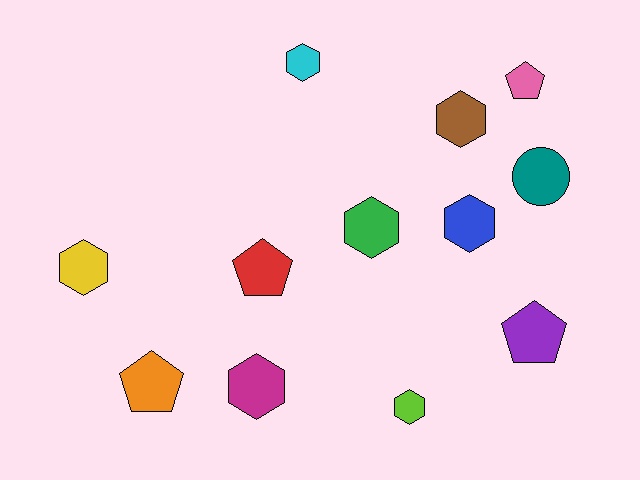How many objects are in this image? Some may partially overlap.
There are 12 objects.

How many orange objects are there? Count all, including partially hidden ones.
There is 1 orange object.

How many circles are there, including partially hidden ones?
There is 1 circle.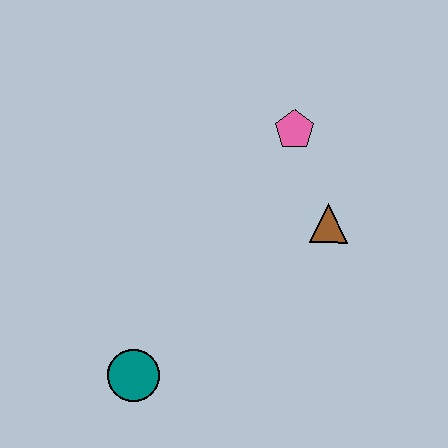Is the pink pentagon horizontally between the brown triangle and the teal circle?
Yes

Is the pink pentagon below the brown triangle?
No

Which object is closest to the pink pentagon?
The brown triangle is closest to the pink pentagon.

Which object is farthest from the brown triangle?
The teal circle is farthest from the brown triangle.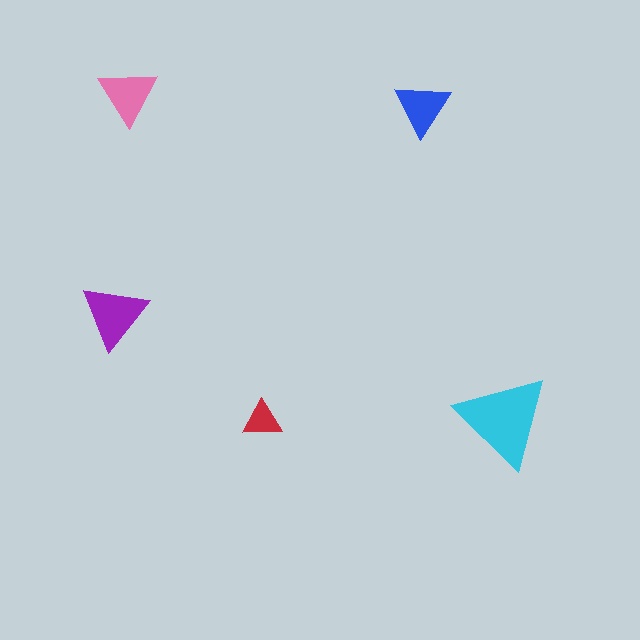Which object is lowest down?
The red triangle is bottommost.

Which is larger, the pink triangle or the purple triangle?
The purple one.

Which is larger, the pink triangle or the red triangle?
The pink one.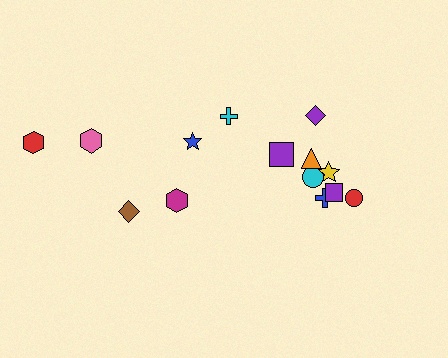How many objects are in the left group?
There are 6 objects.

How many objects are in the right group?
There are 8 objects.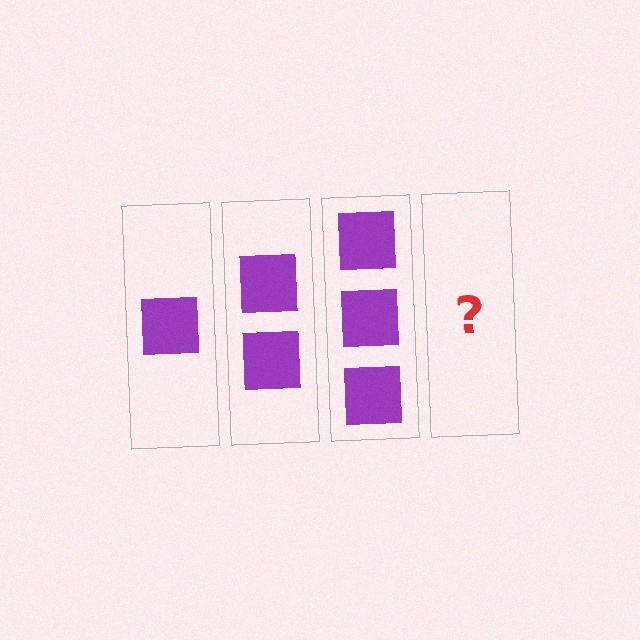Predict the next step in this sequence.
The next step is 4 squares.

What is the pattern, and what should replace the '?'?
The pattern is that each step adds one more square. The '?' should be 4 squares.